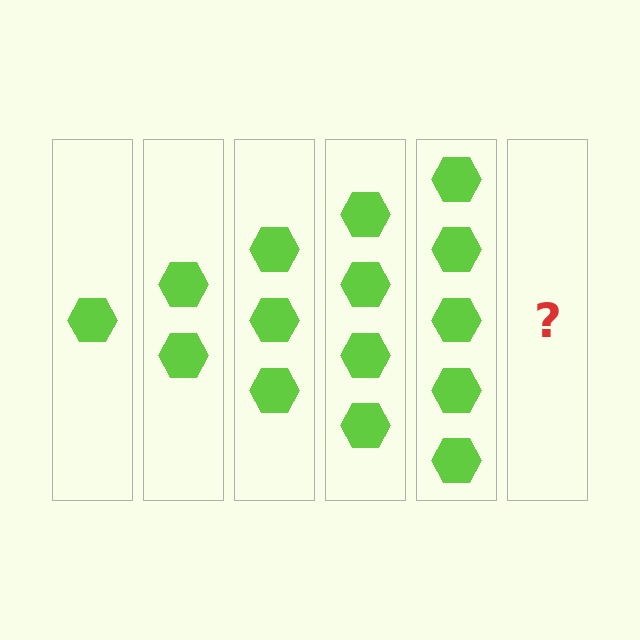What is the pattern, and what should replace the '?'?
The pattern is that each step adds one more hexagon. The '?' should be 6 hexagons.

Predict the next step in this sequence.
The next step is 6 hexagons.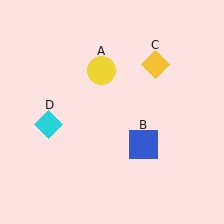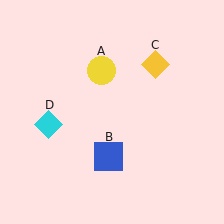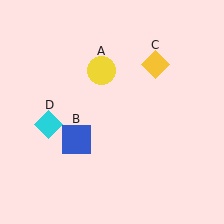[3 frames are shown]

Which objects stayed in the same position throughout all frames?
Yellow circle (object A) and yellow diamond (object C) and cyan diamond (object D) remained stationary.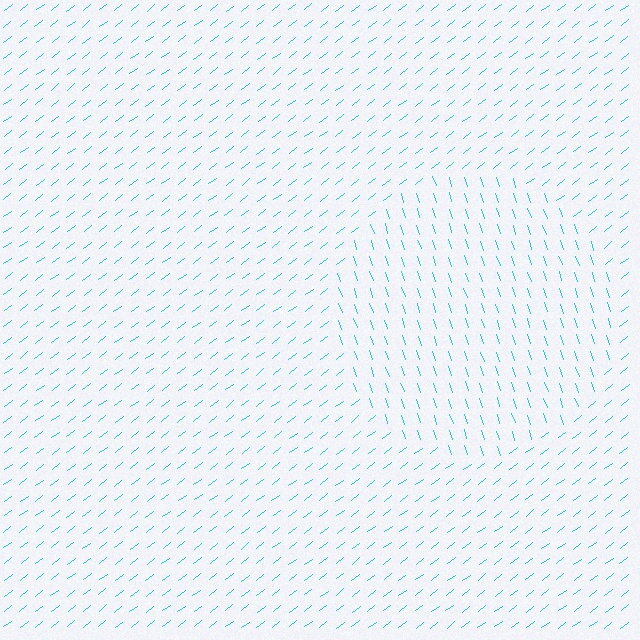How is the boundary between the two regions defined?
The boundary is defined purely by a change in line orientation (approximately 70 degrees difference). All lines are the same color and thickness.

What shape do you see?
I see a circle.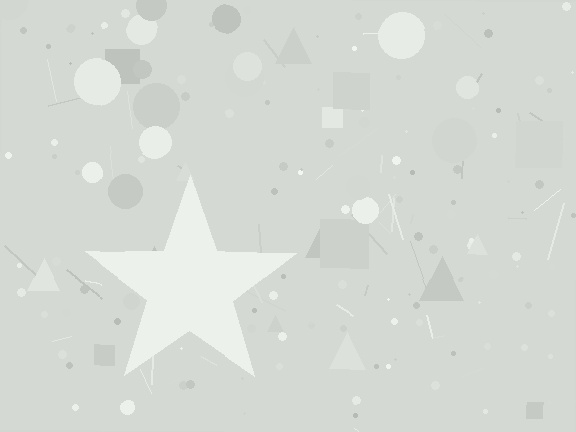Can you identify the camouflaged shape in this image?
The camouflaged shape is a star.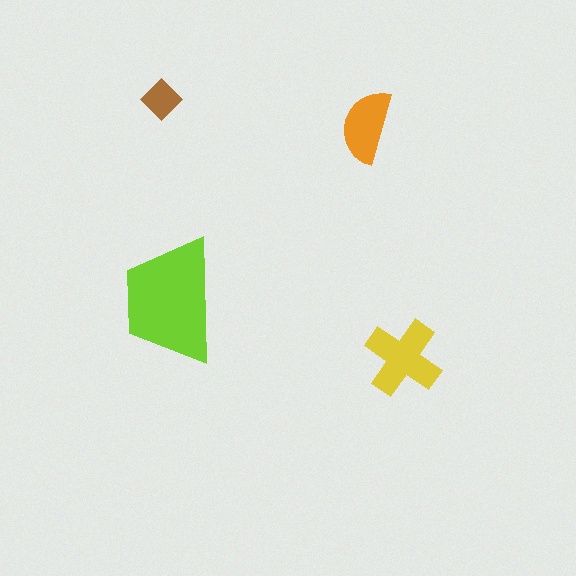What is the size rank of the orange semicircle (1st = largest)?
3rd.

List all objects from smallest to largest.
The brown diamond, the orange semicircle, the yellow cross, the lime trapezoid.